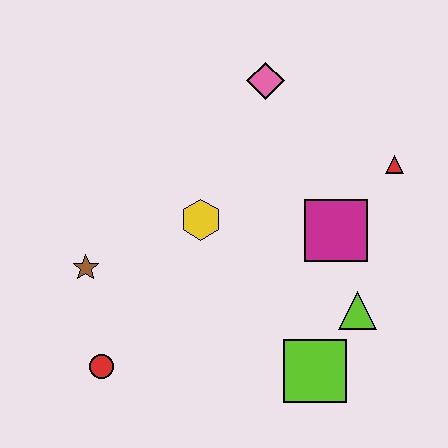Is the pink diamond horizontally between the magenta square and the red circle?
Yes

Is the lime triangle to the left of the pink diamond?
No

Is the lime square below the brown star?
Yes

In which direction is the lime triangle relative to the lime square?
The lime triangle is above the lime square.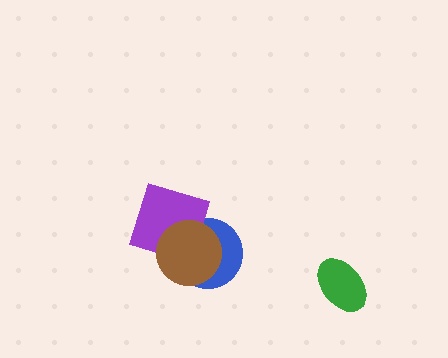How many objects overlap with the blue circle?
2 objects overlap with the blue circle.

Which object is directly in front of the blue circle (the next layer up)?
The purple diamond is directly in front of the blue circle.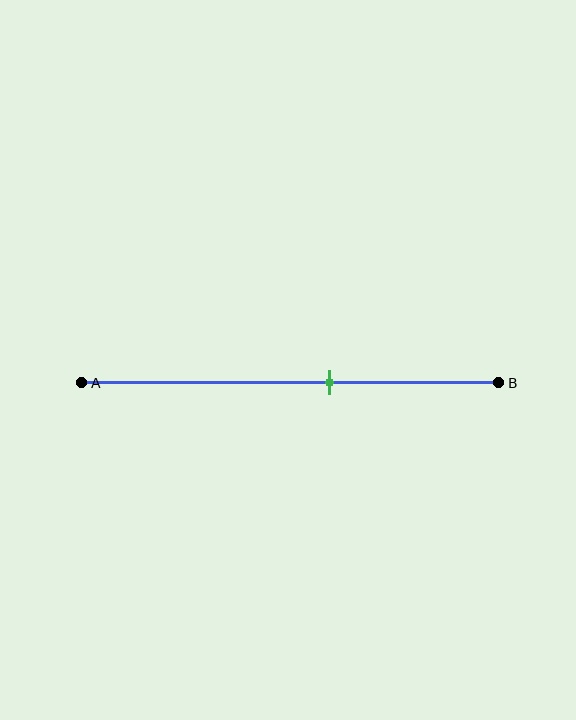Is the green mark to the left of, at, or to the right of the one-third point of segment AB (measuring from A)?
The green mark is to the right of the one-third point of segment AB.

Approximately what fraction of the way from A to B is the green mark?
The green mark is approximately 60% of the way from A to B.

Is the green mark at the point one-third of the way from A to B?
No, the mark is at about 60% from A, not at the 33% one-third point.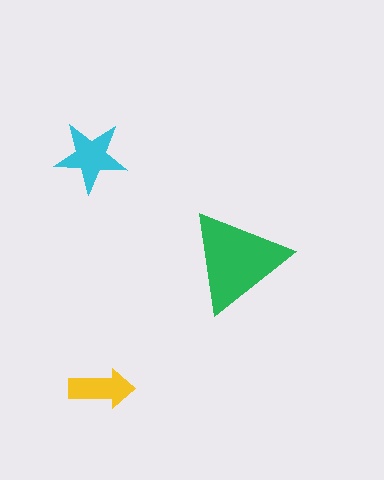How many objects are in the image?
There are 3 objects in the image.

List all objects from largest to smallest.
The green triangle, the cyan star, the yellow arrow.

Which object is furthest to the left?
The cyan star is leftmost.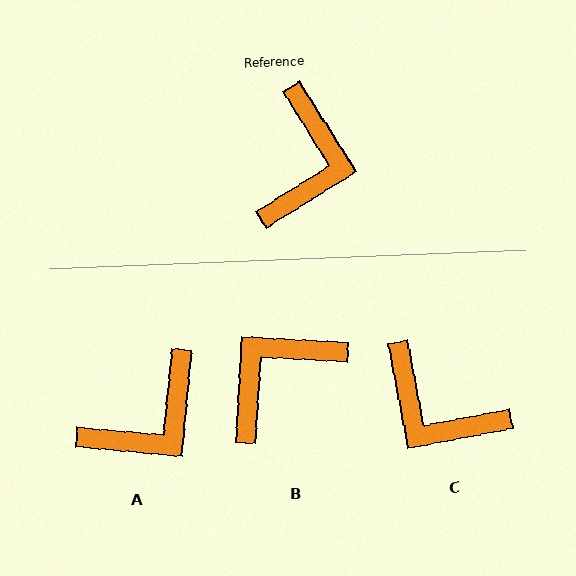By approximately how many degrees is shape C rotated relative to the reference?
Approximately 111 degrees clockwise.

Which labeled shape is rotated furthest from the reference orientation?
B, about 145 degrees away.